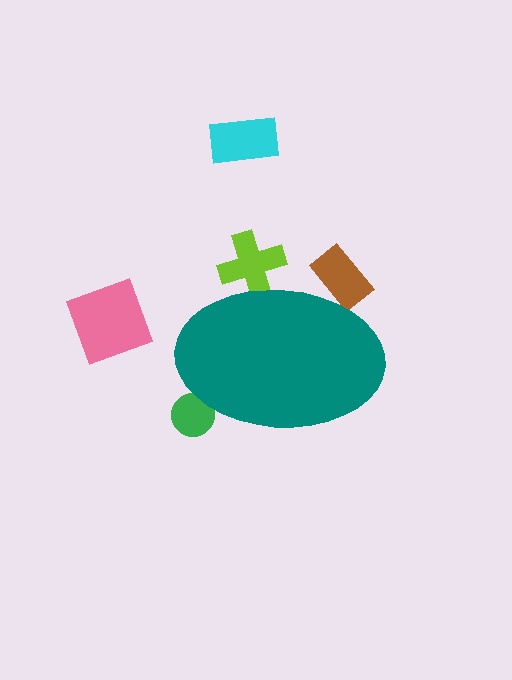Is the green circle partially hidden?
Yes, the green circle is partially hidden behind the teal ellipse.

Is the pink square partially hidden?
No, the pink square is fully visible.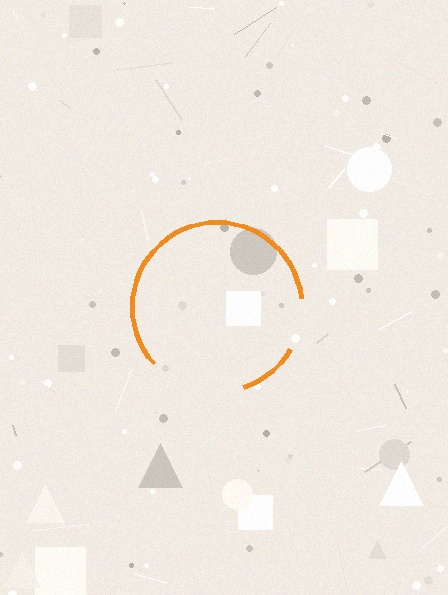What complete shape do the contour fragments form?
The contour fragments form a circle.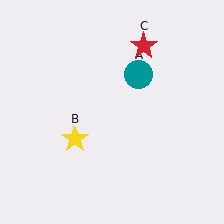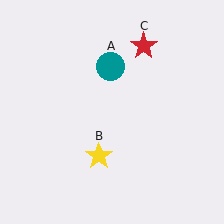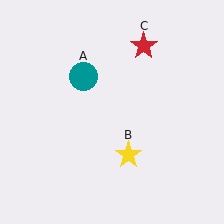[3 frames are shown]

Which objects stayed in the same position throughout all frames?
Red star (object C) remained stationary.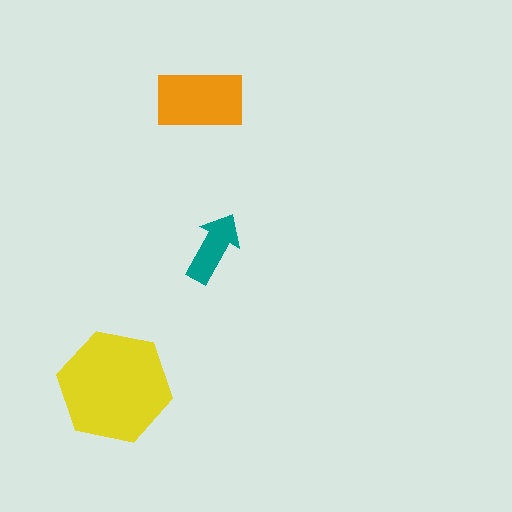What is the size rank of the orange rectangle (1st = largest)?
2nd.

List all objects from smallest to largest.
The teal arrow, the orange rectangle, the yellow hexagon.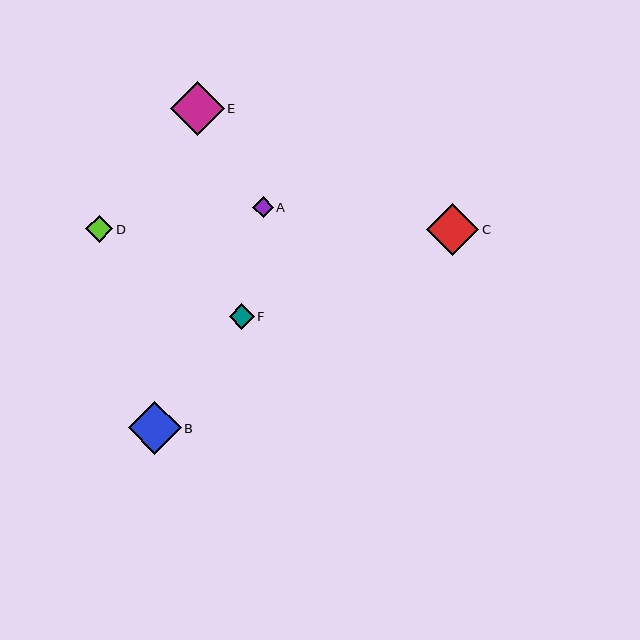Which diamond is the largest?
Diamond E is the largest with a size of approximately 54 pixels.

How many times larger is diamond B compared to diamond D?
Diamond B is approximately 2.0 times the size of diamond D.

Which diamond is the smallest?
Diamond A is the smallest with a size of approximately 21 pixels.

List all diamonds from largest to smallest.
From largest to smallest: E, B, C, D, F, A.